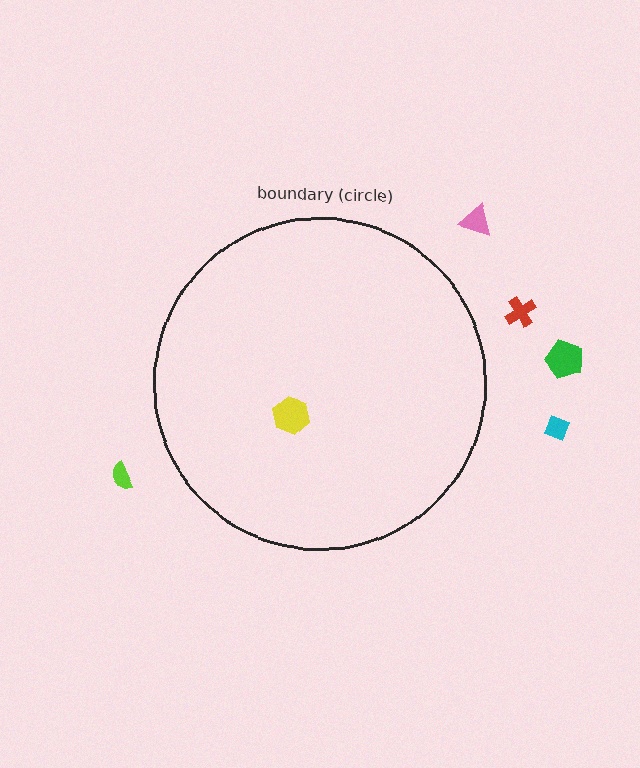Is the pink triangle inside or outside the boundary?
Outside.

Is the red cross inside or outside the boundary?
Outside.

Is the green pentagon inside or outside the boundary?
Outside.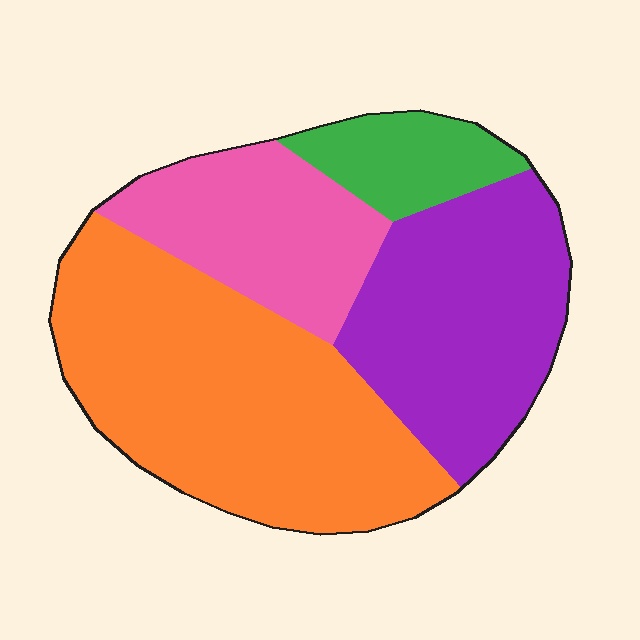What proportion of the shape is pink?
Pink takes up less than a quarter of the shape.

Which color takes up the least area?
Green, at roughly 10%.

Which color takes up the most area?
Orange, at roughly 45%.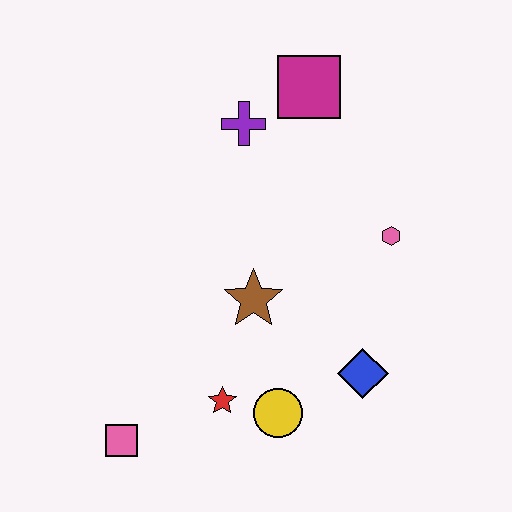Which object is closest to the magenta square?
The purple cross is closest to the magenta square.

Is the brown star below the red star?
No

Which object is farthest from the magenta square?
The pink square is farthest from the magenta square.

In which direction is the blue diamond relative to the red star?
The blue diamond is to the right of the red star.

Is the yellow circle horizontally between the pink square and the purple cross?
No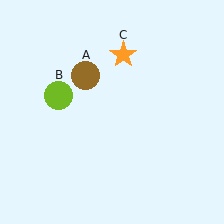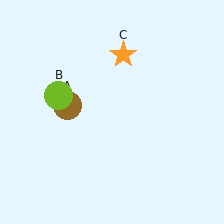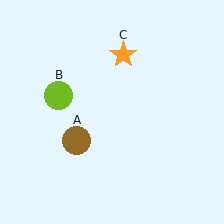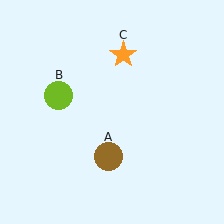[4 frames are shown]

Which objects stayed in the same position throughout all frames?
Lime circle (object B) and orange star (object C) remained stationary.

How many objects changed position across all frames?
1 object changed position: brown circle (object A).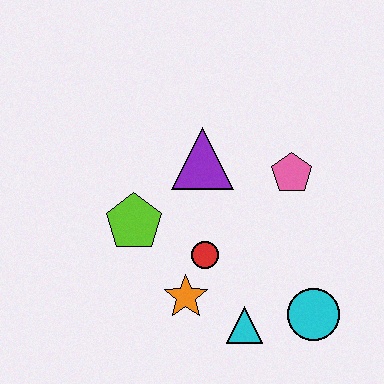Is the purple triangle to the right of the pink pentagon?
No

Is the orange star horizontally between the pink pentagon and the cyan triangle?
No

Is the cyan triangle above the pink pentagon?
No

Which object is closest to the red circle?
The orange star is closest to the red circle.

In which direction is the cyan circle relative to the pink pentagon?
The cyan circle is below the pink pentagon.